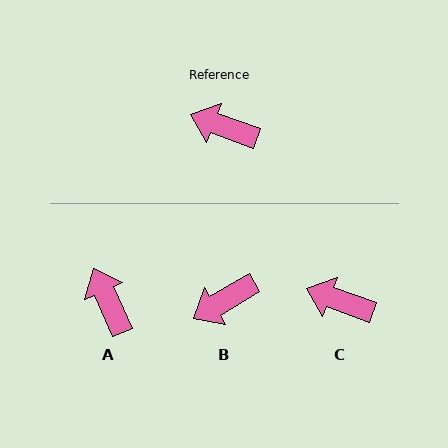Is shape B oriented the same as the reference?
No, it is off by about 50 degrees.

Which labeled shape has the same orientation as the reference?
C.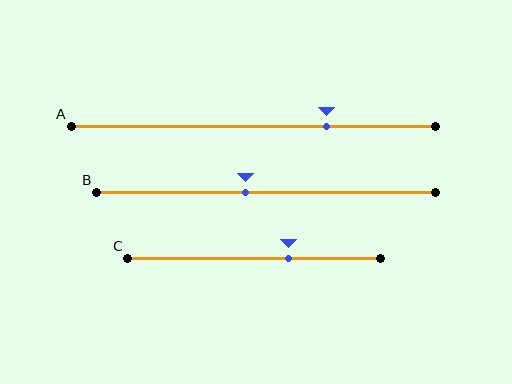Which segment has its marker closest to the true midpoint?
Segment B has its marker closest to the true midpoint.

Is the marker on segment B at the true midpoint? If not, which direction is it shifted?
No, the marker on segment B is shifted to the left by about 6% of the segment length.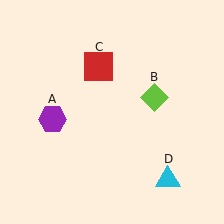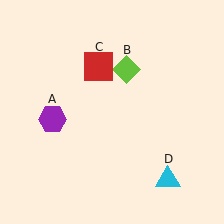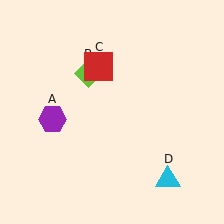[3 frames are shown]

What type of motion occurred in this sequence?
The lime diamond (object B) rotated counterclockwise around the center of the scene.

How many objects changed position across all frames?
1 object changed position: lime diamond (object B).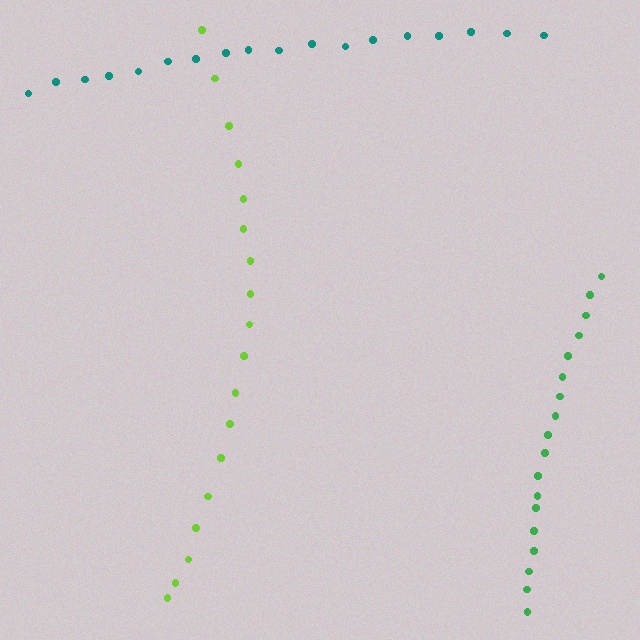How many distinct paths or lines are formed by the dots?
There are 3 distinct paths.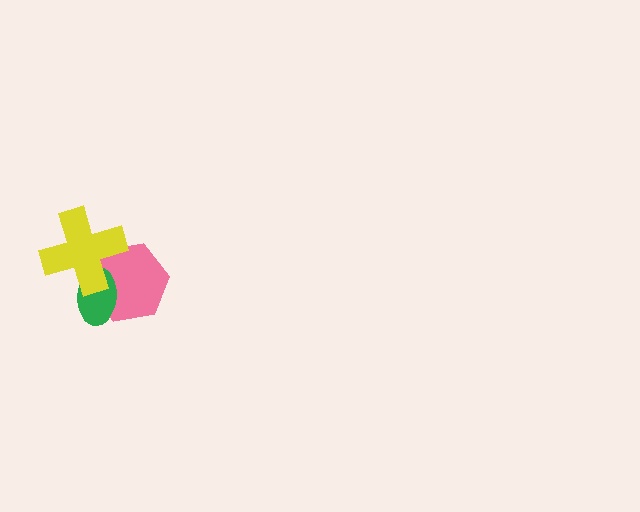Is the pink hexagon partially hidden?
Yes, it is partially covered by another shape.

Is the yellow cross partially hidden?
No, no other shape covers it.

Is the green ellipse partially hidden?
Yes, it is partially covered by another shape.